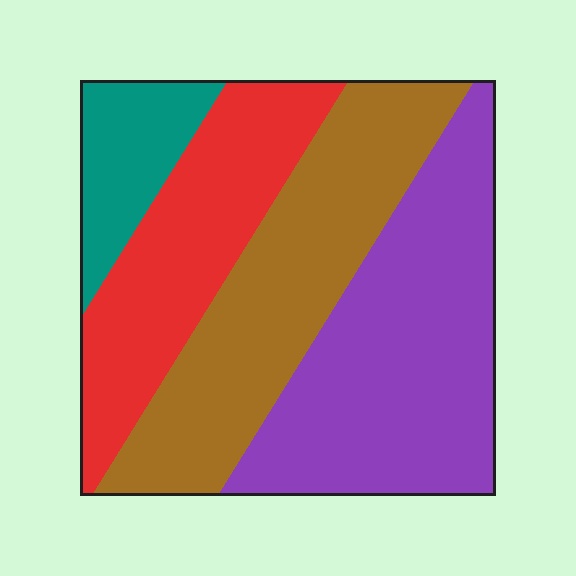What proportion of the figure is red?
Red covers around 25% of the figure.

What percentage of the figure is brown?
Brown covers 30% of the figure.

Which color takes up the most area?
Purple, at roughly 35%.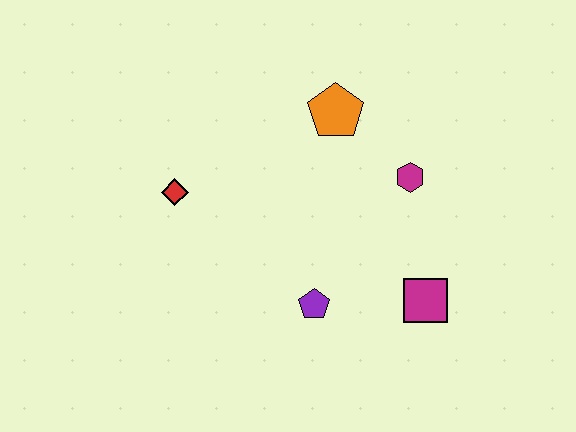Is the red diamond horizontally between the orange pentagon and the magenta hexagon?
No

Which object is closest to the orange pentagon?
The magenta hexagon is closest to the orange pentagon.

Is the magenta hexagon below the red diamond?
No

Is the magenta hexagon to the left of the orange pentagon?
No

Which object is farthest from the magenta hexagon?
The red diamond is farthest from the magenta hexagon.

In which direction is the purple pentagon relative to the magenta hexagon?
The purple pentagon is below the magenta hexagon.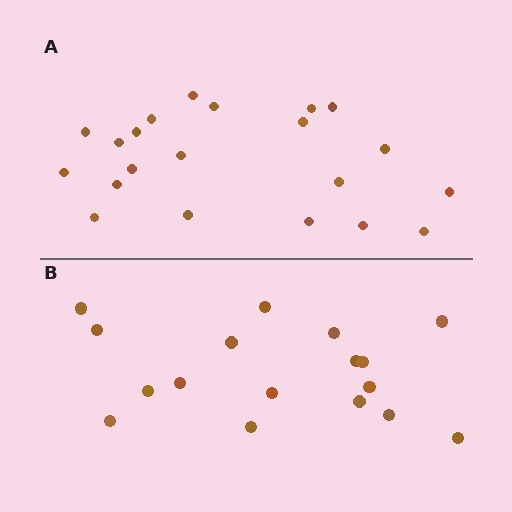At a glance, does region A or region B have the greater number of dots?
Region A (the top region) has more dots.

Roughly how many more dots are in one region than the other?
Region A has about 4 more dots than region B.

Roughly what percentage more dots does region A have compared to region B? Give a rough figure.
About 25% more.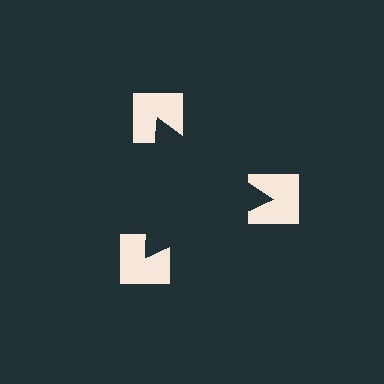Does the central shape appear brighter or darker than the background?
It typically appears slightly darker than the background, even though no actual brightness change is drawn.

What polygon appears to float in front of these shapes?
An illusory triangle — its edges are inferred from the aligned wedge cuts in the notched squares, not physically drawn.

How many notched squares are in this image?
There are 3 — one at each vertex of the illusory triangle.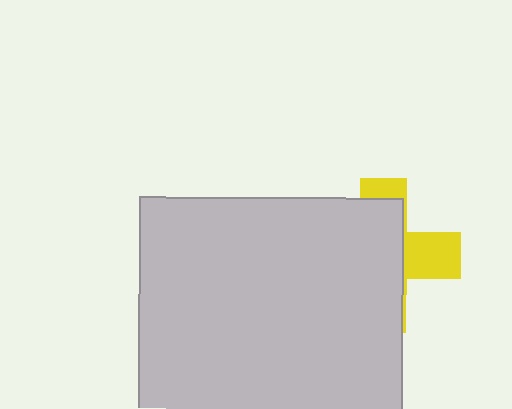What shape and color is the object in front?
The object in front is a light gray square.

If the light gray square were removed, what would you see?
You would see the complete yellow cross.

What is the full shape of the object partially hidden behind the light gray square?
The partially hidden object is a yellow cross.